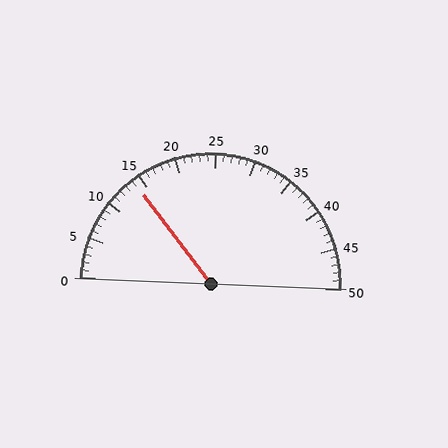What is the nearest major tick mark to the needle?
The nearest major tick mark is 15.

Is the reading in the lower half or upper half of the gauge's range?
The reading is in the lower half of the range (0 to 50).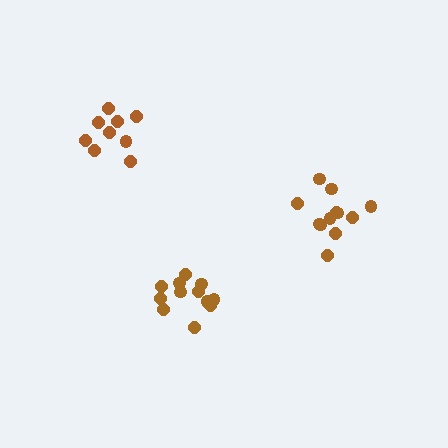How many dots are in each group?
Group 1: 12 dots, Group 2: 9 dots, Group 3: 12 dots (33 total).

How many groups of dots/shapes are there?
There are 3 groups.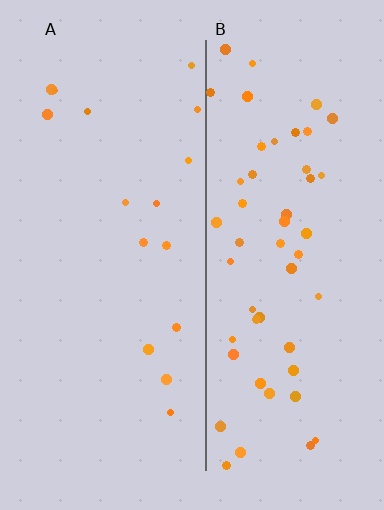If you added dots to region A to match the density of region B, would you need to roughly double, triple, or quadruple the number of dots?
Approximately triple.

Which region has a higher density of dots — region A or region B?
B (the right).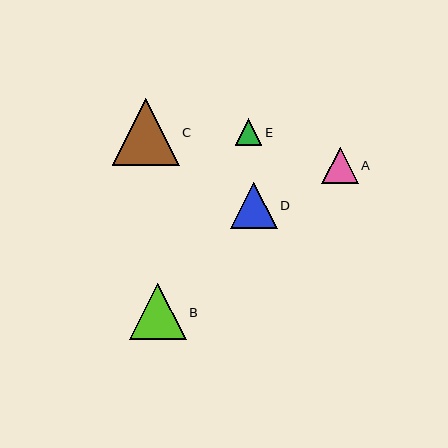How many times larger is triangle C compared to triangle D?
Triangle C is approximately 1.4 times the size of triangle D.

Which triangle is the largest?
Triangle C is the largest with a size of approximately 67 pixels.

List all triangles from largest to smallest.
From largest to smallest: C, B, D, A, E.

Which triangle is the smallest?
Triangle E is the smallest with a size of approximately 26 pixels.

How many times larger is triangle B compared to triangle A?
Triangle B is approximately 1.6 times the size of triangle A.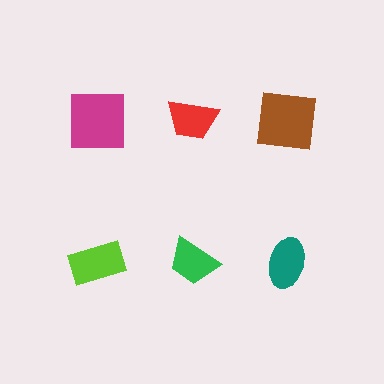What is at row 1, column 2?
A red trapezoid.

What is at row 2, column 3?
A teal ellipse.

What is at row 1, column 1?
A magenta square.